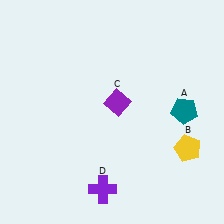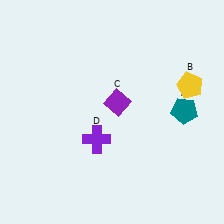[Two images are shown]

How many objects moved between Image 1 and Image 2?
2 objects moved between the two images.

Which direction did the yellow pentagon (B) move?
The yellow pentagon (B) moved up.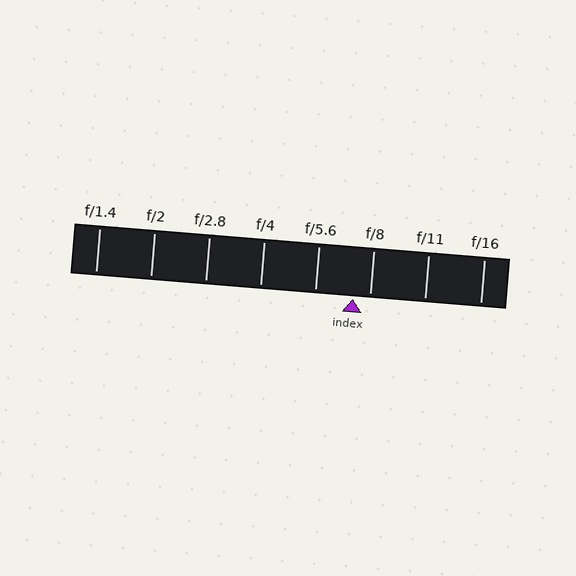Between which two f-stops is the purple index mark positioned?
The index mark is between f/5.6 and f/8.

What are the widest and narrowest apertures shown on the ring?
The widest aperture shown is f/1.4 and the narrowest is f/16.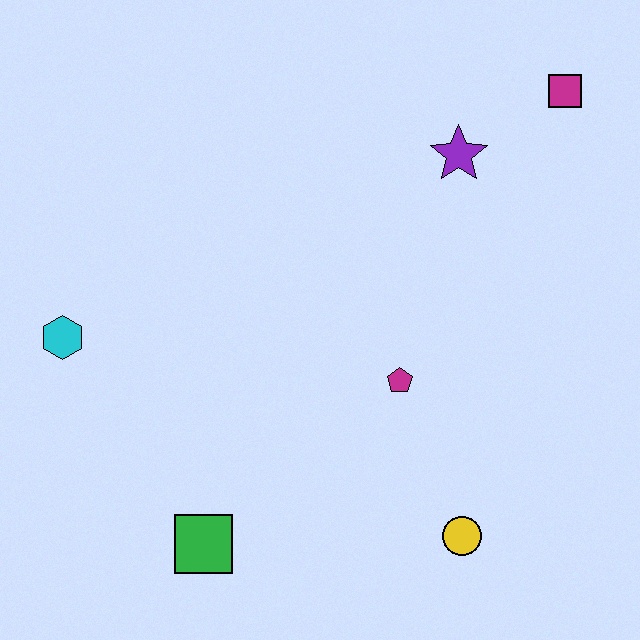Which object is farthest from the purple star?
The green square is farthest from the purple star.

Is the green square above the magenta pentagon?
No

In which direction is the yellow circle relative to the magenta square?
The yellow circle is below the magenta square.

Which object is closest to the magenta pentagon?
The yellow circle is closest to the magenta pentagon.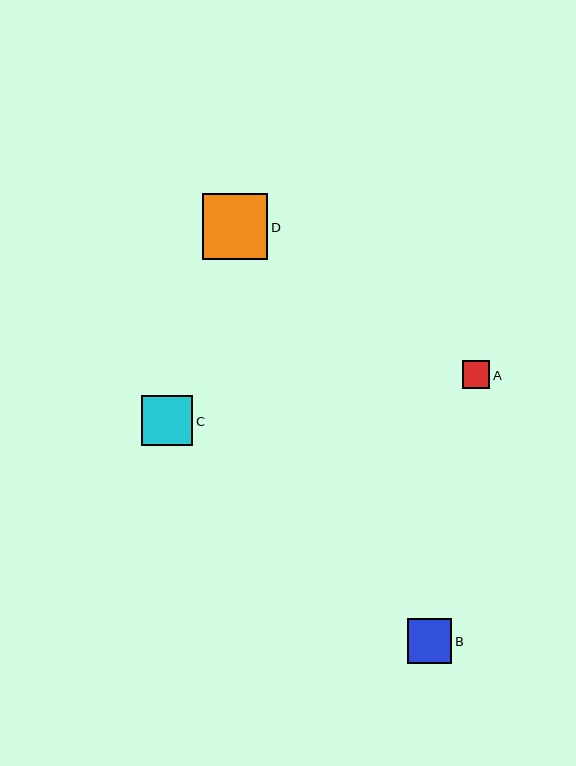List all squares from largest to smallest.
From largest to smallest: D, C, B, A.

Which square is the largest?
Square D is the largest with a size of approximately 66 pixels.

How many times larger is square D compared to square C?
Square D is approximately 1.3 times the size of square C.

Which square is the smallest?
Square A is the smallest with a size of approximately 28 pixels.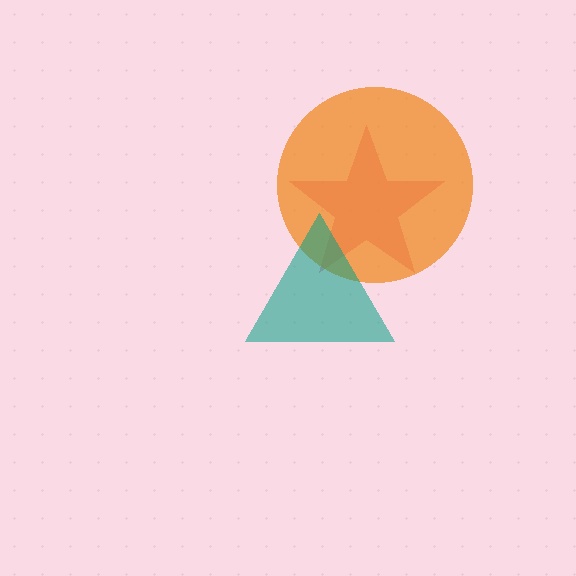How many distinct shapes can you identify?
There are 3 distinct shapes: a pink star, an orange circle, a teal triangle.